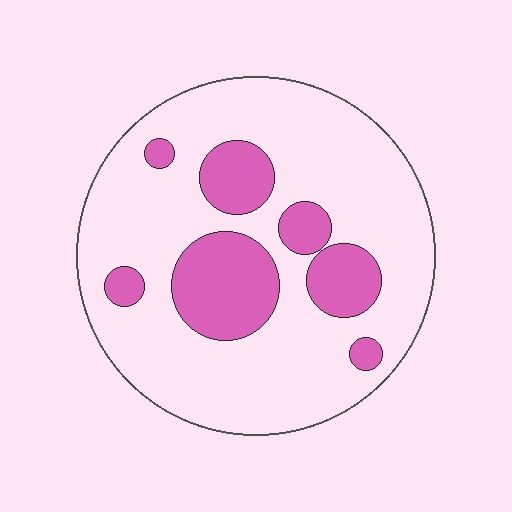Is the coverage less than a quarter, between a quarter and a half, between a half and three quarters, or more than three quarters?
Less than a quarter.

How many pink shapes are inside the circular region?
7.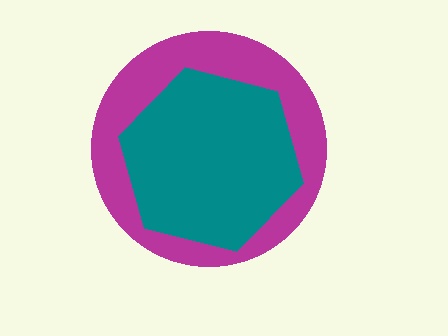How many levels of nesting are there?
2.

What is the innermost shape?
The teal hexagon.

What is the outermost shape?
The magenta circle.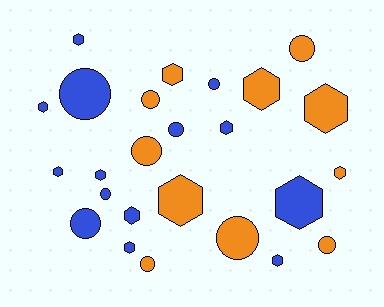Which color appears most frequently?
Blue, with 14 objects.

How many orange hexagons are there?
There are 5 orange hexagons.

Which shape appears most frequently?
Hexagon, with 14 objects.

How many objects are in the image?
There are 25 objects.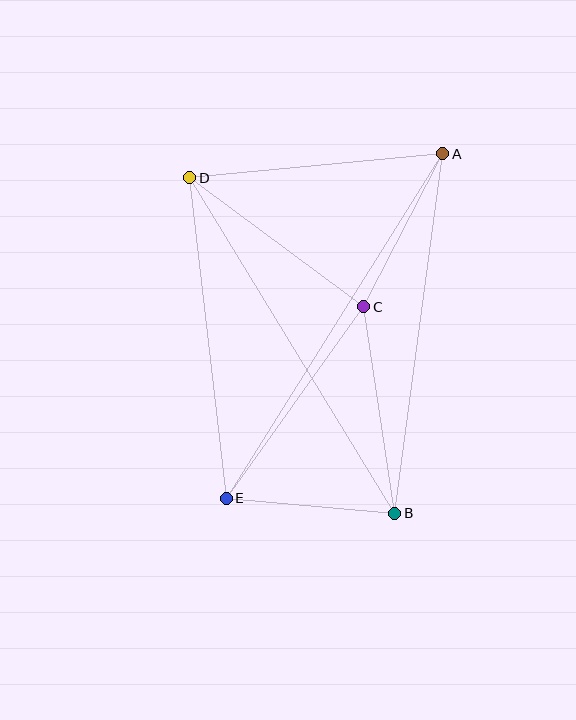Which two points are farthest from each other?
Points A and E are farthest from each other.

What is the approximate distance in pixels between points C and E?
The distance between C and E is approximately 235 pixels.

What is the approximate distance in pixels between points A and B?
The distance between A and B is approximately 363 pixels.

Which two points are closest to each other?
Points B and E are closest to each other.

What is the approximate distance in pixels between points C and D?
The distance between C and D is approximately 216 pixels.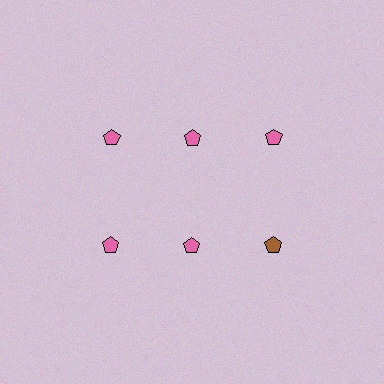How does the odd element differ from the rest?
It has a different color: brown instead of pink.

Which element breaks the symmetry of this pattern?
The brown pentagon in the second row, center column breaks the symmetry. All other shapes are pink pentagons.